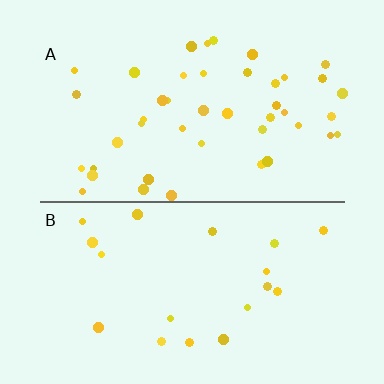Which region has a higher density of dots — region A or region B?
A (the top).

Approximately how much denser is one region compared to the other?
Approximately 2.3× — region A over region B.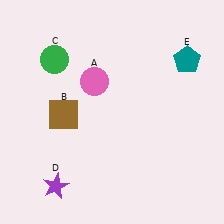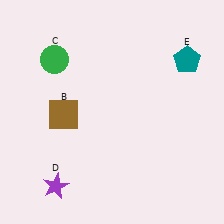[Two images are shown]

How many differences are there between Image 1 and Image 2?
There is 1 difference between the two images.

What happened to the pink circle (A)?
The pink circle (A) was removed in Image 2. It was in the top-left area of Image 1.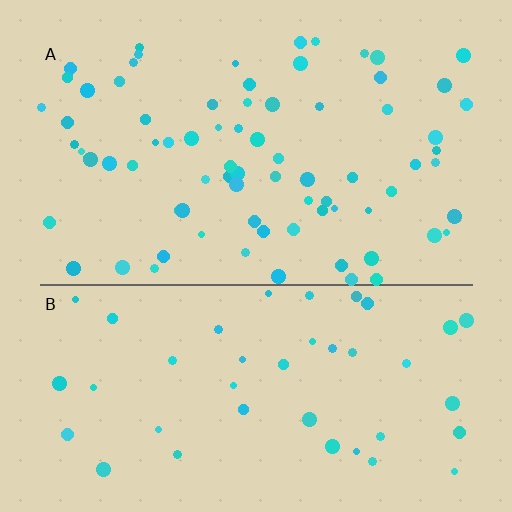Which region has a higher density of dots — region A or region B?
A (the top).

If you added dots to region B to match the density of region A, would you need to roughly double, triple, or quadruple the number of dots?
Approximately double.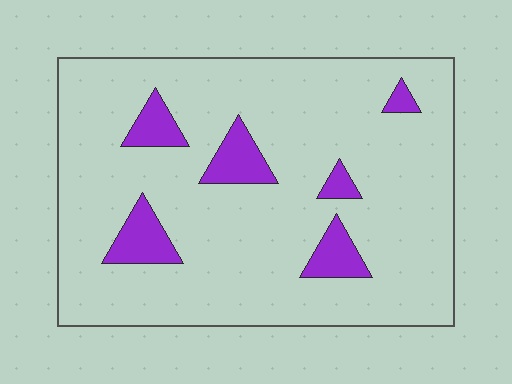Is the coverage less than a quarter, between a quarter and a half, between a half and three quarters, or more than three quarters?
Less than a quarter.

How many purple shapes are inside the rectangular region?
6.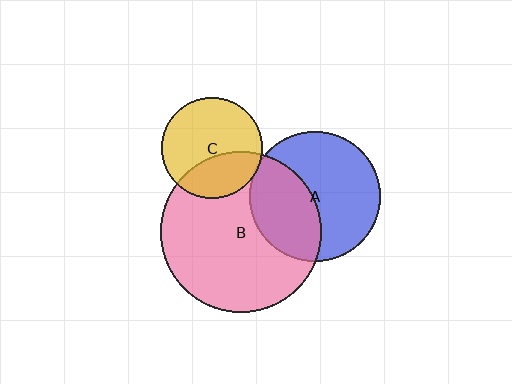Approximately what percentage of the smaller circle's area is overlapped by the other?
Approximately 35%.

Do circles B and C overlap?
Yes.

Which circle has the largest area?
Circle B (pink).